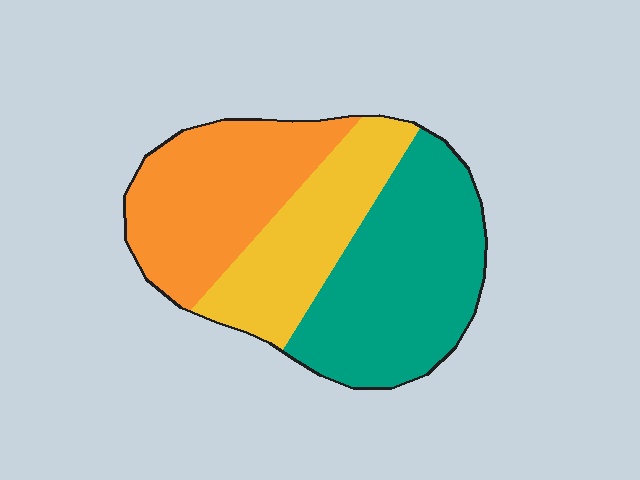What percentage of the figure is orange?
Orange takes up about one third (1/3) of the figure.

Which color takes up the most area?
Teal, at roughly 40%.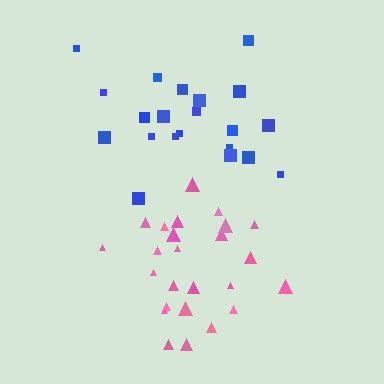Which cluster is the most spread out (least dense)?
Blue.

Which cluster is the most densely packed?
Pink.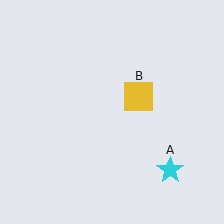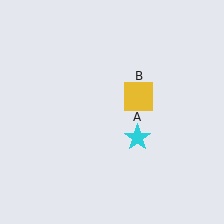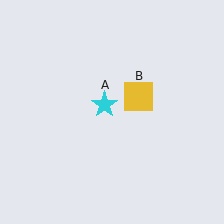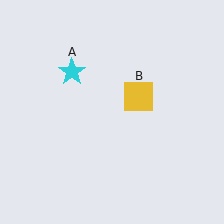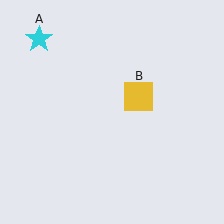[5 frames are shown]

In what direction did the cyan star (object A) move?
The cyan star (object A) moved up and to the left.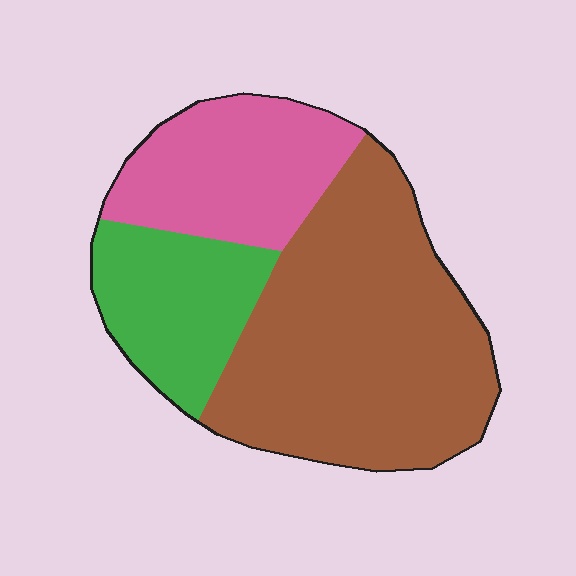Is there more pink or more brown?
Brown.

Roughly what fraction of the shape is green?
Green covers around 20% of the shape.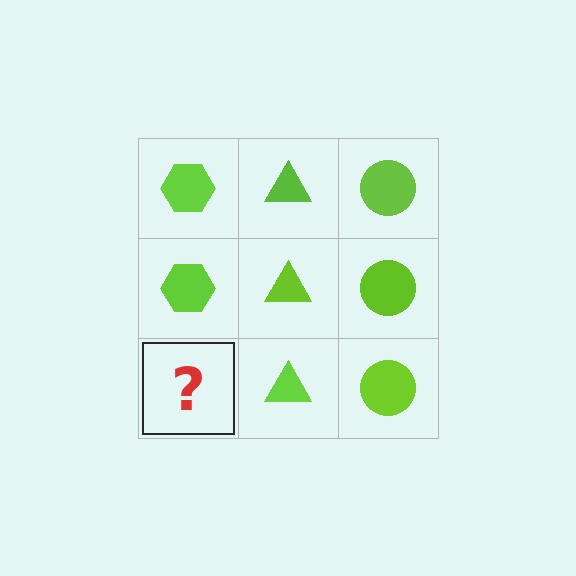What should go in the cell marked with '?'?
The missing cell should contain a lime hexagon.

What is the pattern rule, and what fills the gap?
The rule is that each column has a consistent shape. The gap should be filled with a lime hexagon.